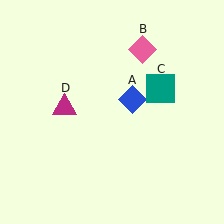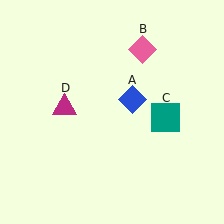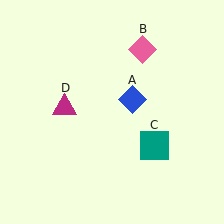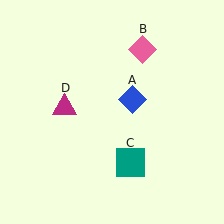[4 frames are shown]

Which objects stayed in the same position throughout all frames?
Blue diamond (object A) and pink diamond (object B) and magenta triangle (object D) remained stationary.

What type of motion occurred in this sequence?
The teal square (object C) rotated clockwise around the center of the scene.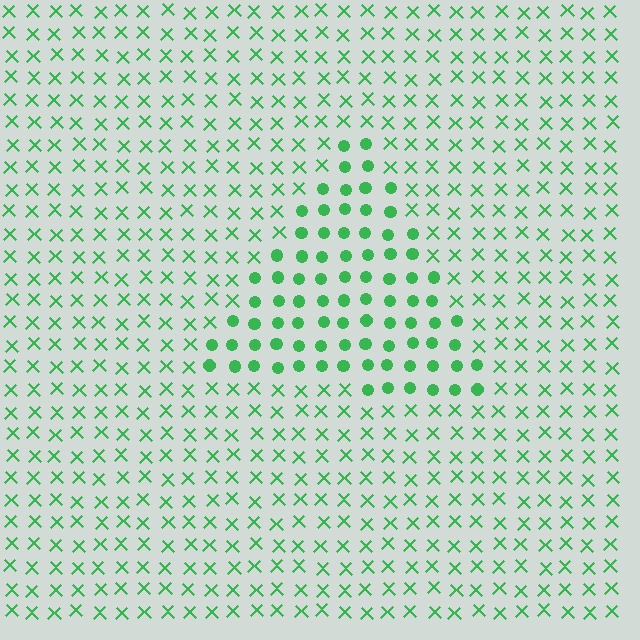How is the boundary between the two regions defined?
The boundary is defined by a change in element shape: circles inside vs. X marks outside. All elements share the same color and spacing.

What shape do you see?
I see a triangle.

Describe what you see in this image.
The image is filled with small green elements arranged in a uniform grid. A triangle-shaped region contains circles, while the surrounding area contains X marks. The boundary is defined purely by the change in element shape.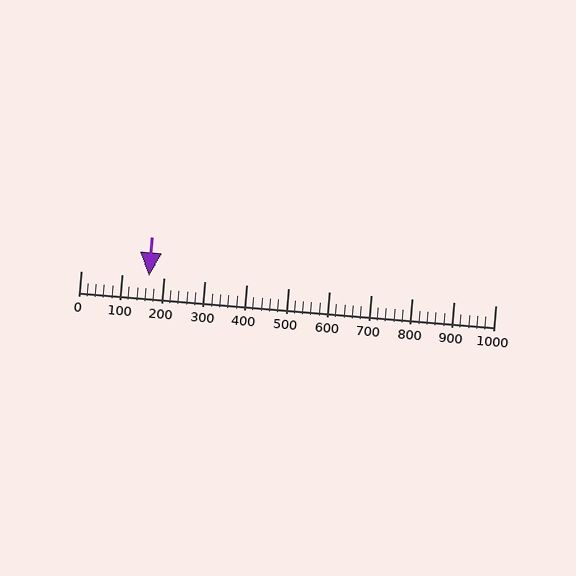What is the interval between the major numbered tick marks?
The major tick marks are spaced 100 units apart.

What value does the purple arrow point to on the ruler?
The purple arrow points to approximately 166.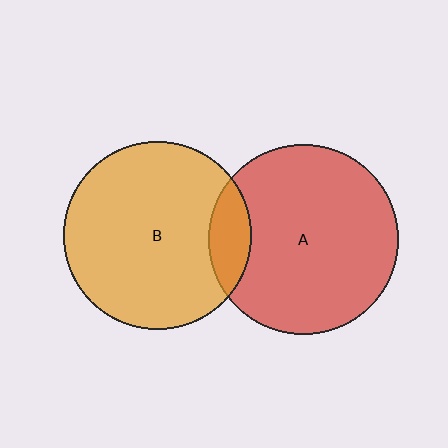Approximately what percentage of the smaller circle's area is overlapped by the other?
Approximately 15%.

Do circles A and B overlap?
Yes.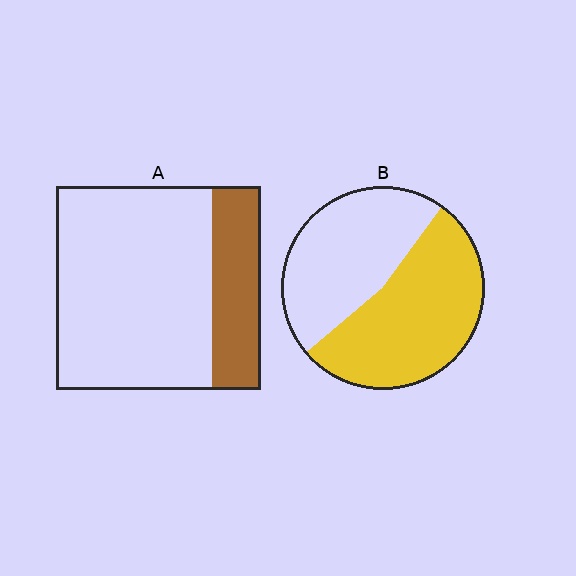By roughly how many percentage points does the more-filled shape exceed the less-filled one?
By roughly 30 percentage points (B over A).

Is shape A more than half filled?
No.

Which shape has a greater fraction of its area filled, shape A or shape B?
Shape B.